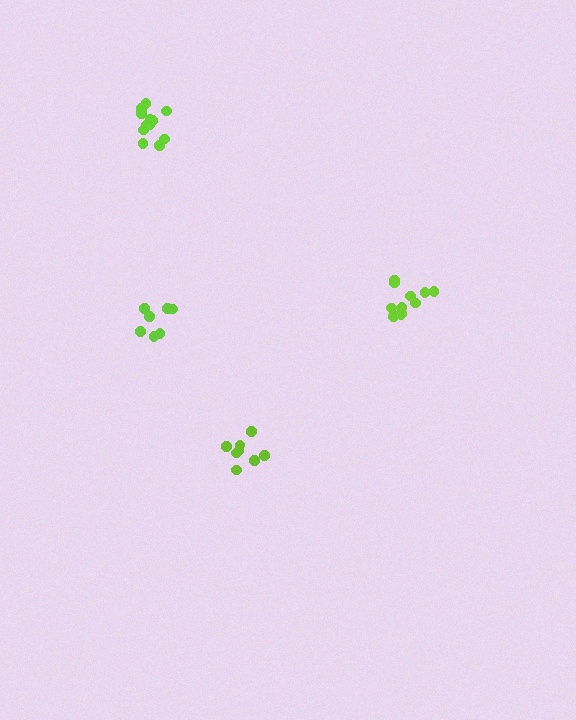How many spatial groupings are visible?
There are 4 spatial groupings.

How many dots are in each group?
Group 1: 11 dots, Group 2: 8 dots, Group 3: 12 dots, Group 4: 7 dots (38 total).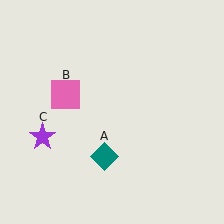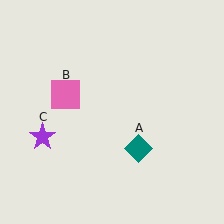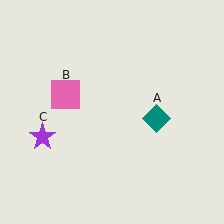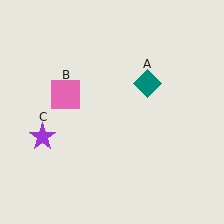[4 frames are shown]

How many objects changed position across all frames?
1 object changed position: teal diamond (object A).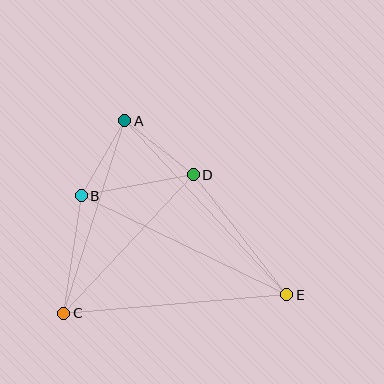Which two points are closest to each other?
Points A and B are closest to each other.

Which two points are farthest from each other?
Points A and E are farthest from each other.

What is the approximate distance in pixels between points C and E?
The distance between C and E is approximately 224 pixels.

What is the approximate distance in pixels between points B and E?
The distance between B and E is approximately 228 pixels.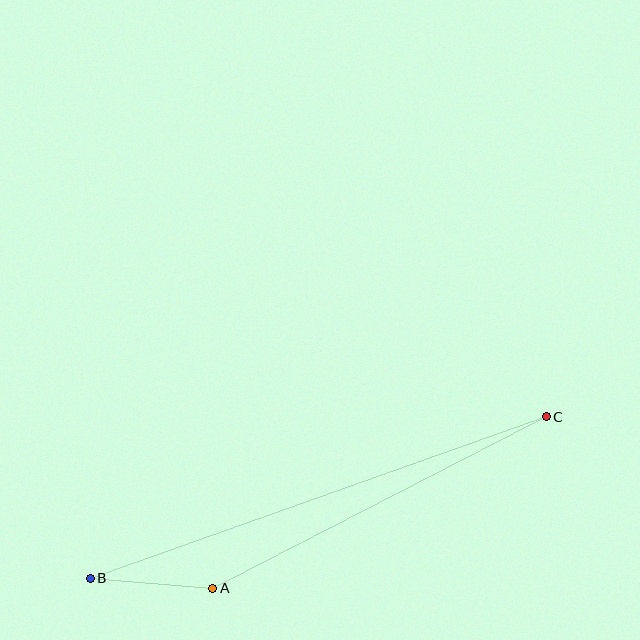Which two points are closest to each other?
Points A and B are closest to each other.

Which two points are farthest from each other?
Points B and C are farthest from each other.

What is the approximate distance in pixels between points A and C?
The distance between A and C is approximately 375 pixels.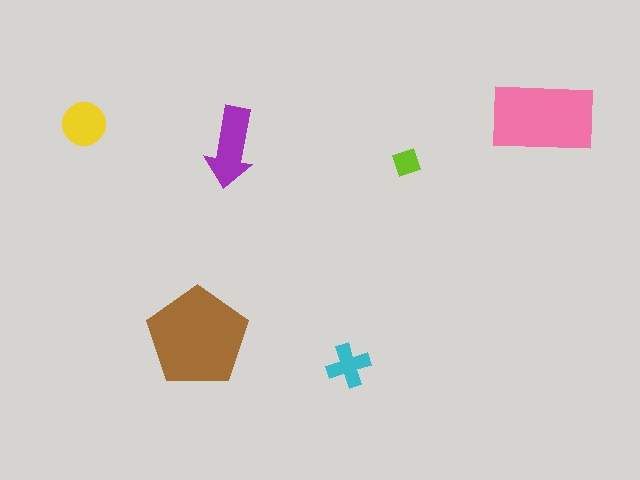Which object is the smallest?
The lime diamond.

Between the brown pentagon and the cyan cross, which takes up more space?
The brown pentagon.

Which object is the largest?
The brown pentagon.